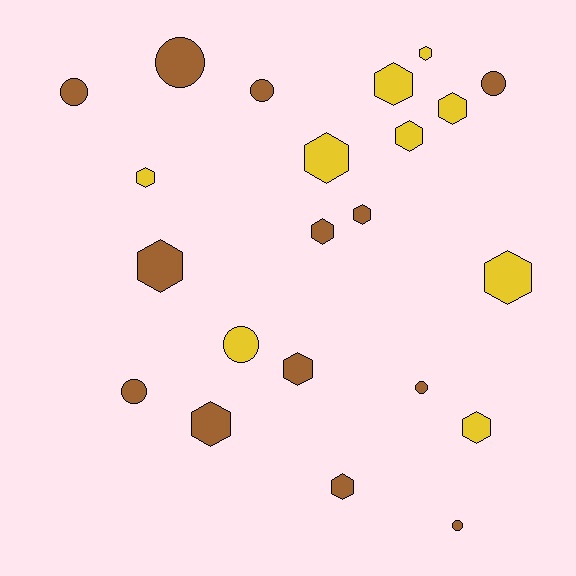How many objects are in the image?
There are 22 objects.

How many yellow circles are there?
There is 1 yellow circle.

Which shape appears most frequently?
Hexagon, with 14 objects.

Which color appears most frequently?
Brown, with 13 objects.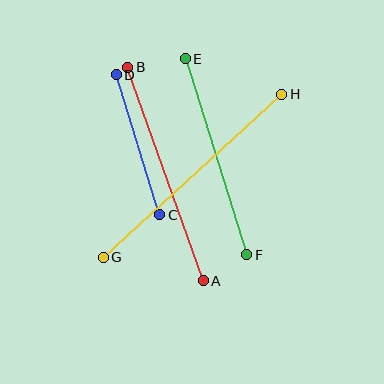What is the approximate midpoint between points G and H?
The midpoint is at approximately (193, 176) pixels.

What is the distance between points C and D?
The distance is approximately 146 pixels.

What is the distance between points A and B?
The distance is approximately 226 pixels.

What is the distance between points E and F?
The distance is approximately 205 pixels.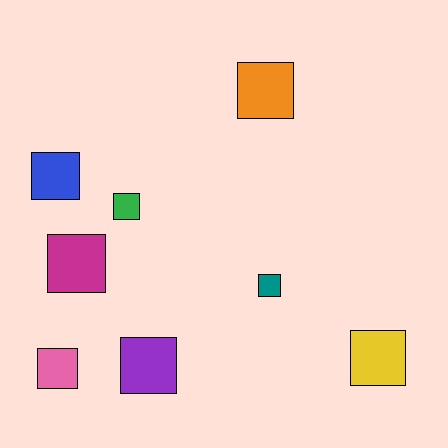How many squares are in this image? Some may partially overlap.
There are 8 squares.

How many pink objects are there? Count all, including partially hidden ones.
There is 1 pink object.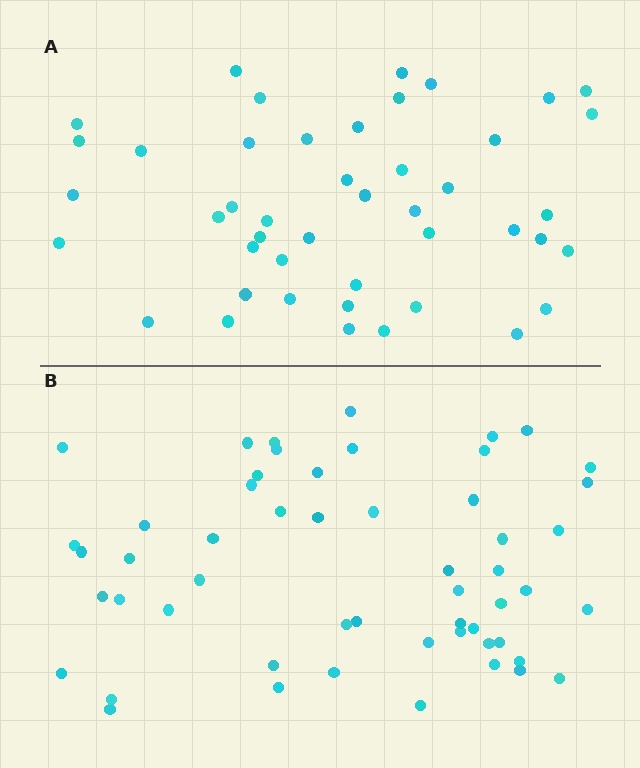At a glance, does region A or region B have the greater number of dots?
Region B (the bottom region) has more dots.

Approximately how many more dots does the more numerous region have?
Region B has roughly 8 or so more dots than region A.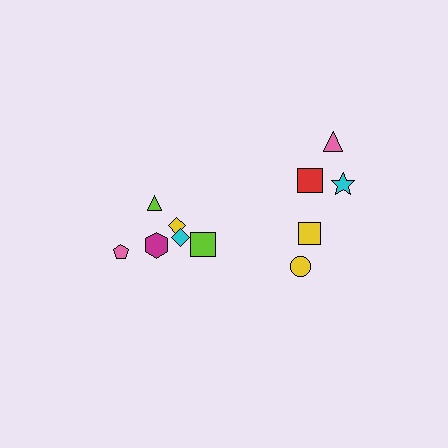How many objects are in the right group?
There are 5 objects.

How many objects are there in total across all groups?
There are 12 objects.